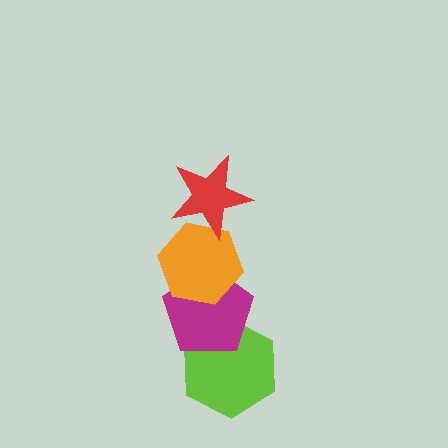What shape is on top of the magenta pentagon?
The orange hexagon is on top of the magenta pentagon.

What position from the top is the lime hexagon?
The lime hexagon is 4th from the top.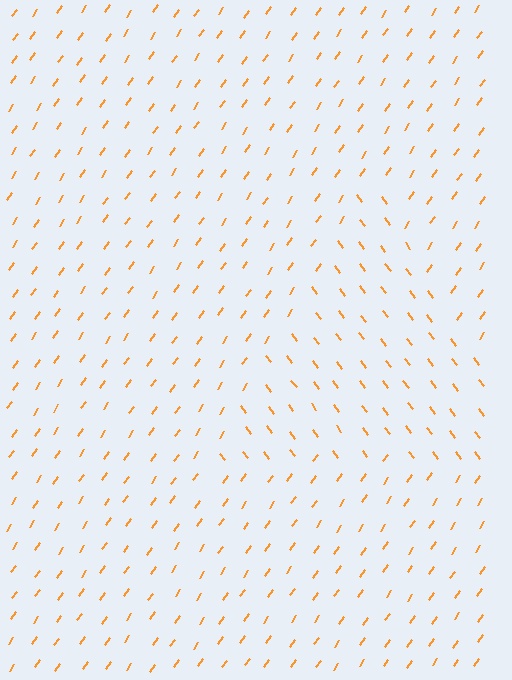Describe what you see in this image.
The image is filled with small orange line segments. A triangle region in the image has lines oriented differently from the surrounding lines, creating a visible texture boundary.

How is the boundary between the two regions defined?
The boundary is defined purely by a change in line orientation (approximately 72 degrees difference). All lines are the same color and thickness.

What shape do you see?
I see a triangle.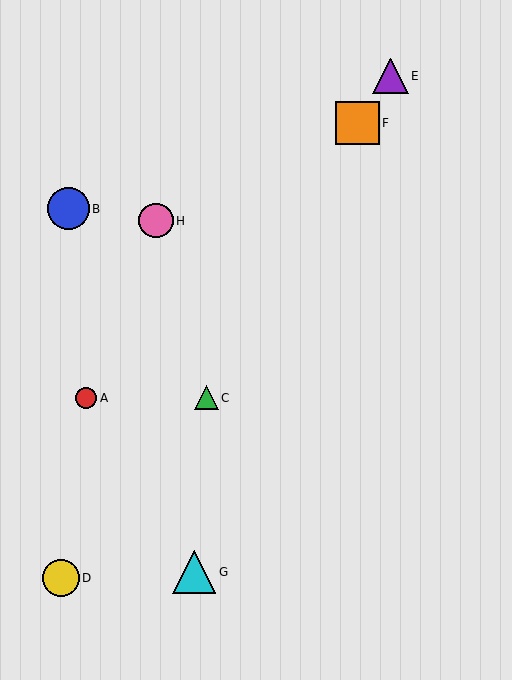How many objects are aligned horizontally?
2 objects (A, C) are aligned horizontally.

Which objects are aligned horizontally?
Objects A, C are aligned horizontally.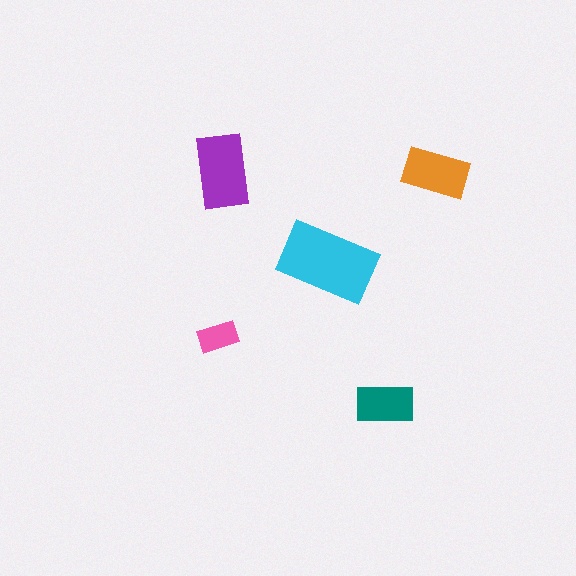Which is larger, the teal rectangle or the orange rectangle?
The orange one.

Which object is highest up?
The purple rectangle is topmost.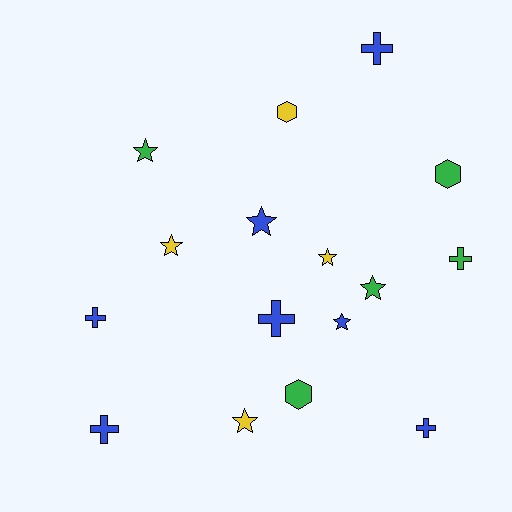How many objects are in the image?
There are 16 objects.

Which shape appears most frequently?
Star, with 7 objects.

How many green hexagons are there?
There are 2 green hexagons.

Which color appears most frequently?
Blue, with 7 objects.